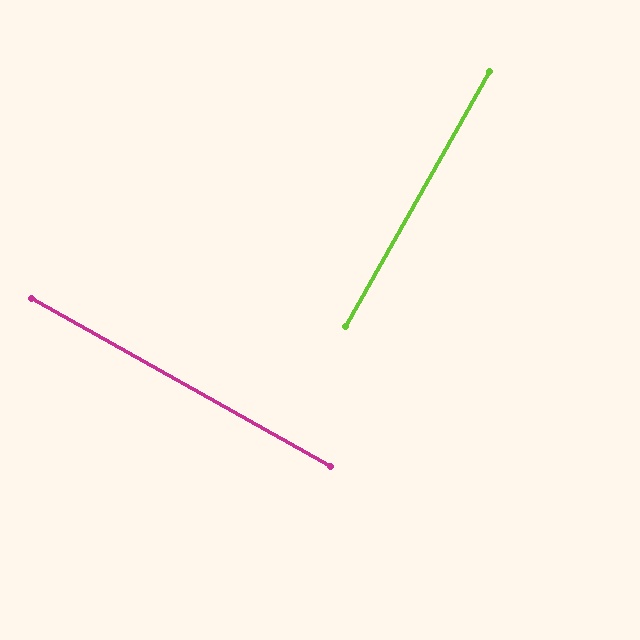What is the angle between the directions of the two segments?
Approximately 90 degrees.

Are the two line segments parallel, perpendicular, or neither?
Perpendicular — they meet at approximately 90°.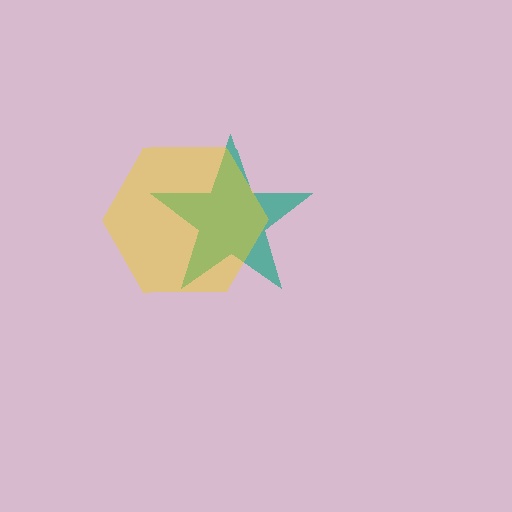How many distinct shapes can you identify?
There are 2 distinct shapes: a teal star, a yellow hexagon.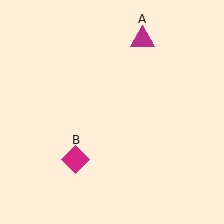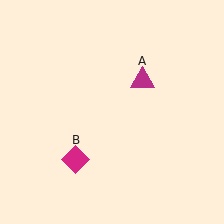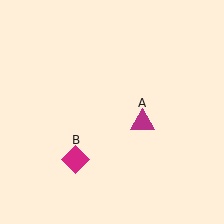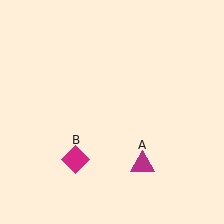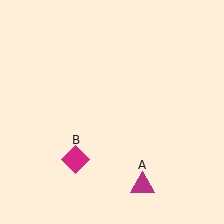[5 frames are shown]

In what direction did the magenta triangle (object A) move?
The magenta triangle (object A) moved down.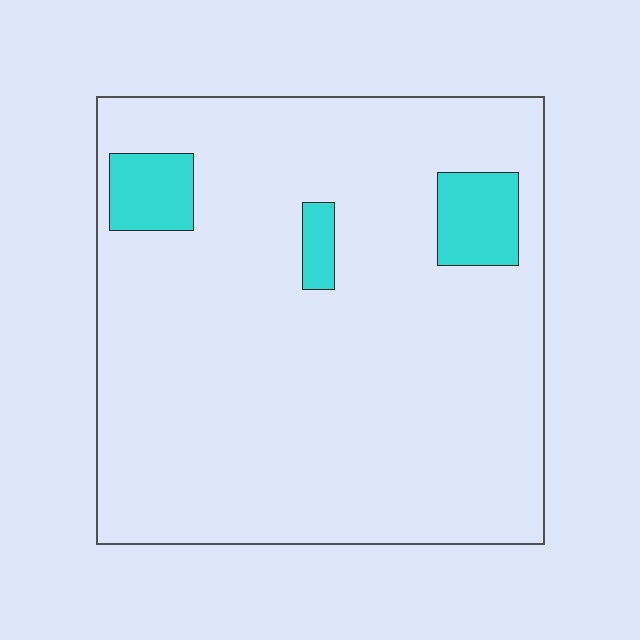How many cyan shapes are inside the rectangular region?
3.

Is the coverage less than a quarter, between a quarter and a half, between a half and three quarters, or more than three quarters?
Less than a quarter.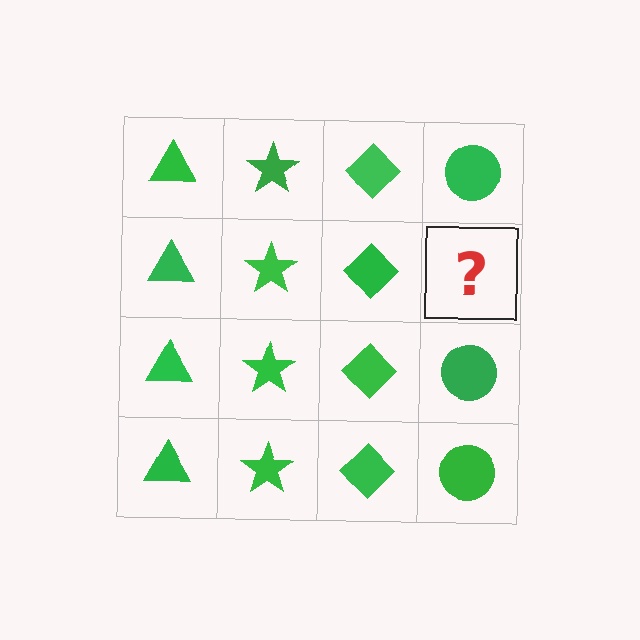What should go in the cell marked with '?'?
The missing cell should contain a green circle.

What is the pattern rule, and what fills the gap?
The rule is that each column has a consistent shape. The gap should be filled with a green circle.